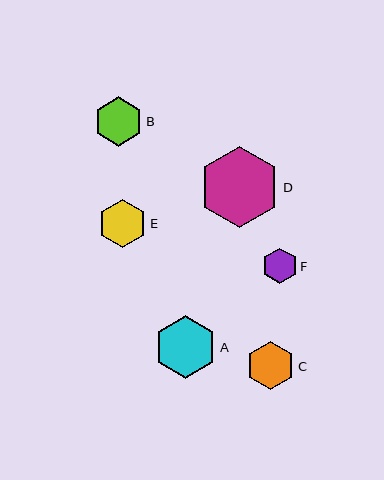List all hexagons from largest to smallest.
From largest to smallest: D, A, B, E, C, F.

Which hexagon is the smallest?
Hexagon F is the smallest with a size of approximately 35 pixels.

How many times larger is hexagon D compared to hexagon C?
Hexagon D is approximately 1.7 times the size of hexagon C.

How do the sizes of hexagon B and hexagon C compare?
Hexagon B and hexagon C are approximately the same size.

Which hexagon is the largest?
Hexagon D is the largest with a size of approximately 81 pixels.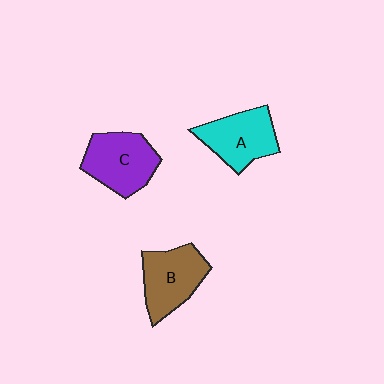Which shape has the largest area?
Shape C (purple).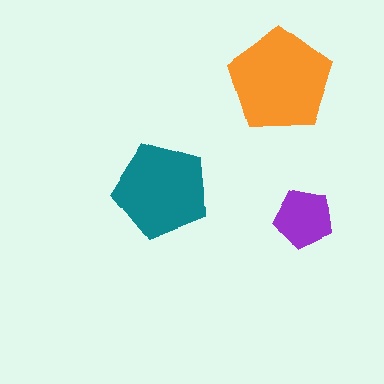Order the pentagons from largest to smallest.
the orange one, the teal one, the purple one.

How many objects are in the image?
There are 3 objects in the image.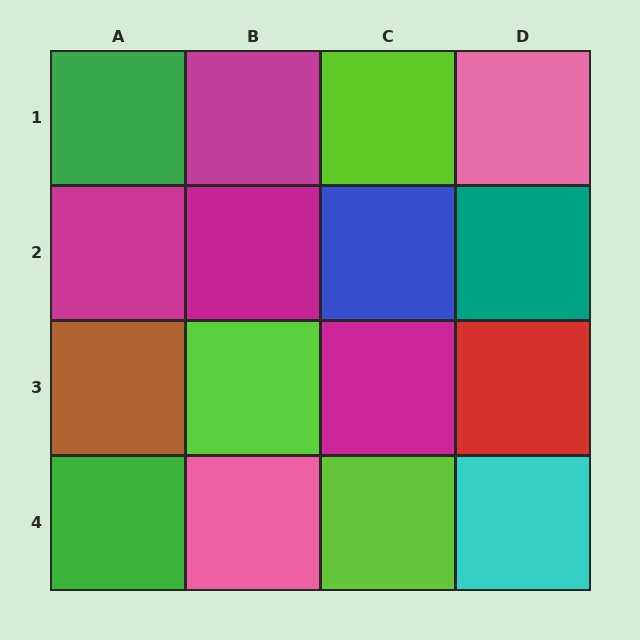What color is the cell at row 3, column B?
Lime.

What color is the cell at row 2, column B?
Magenta.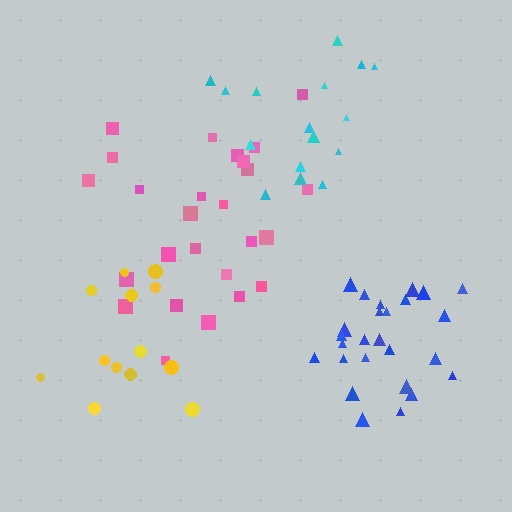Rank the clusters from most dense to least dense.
blue, yellow, pink, cyan.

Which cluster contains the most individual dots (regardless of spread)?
Blue (26).